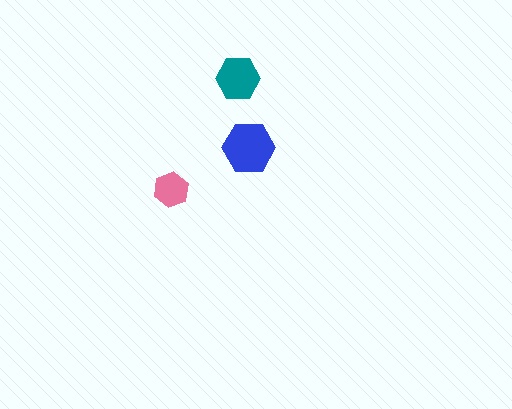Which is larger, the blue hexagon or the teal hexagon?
The blue one.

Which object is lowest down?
The pink hexagon is bottommost.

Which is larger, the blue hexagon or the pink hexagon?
The blue one.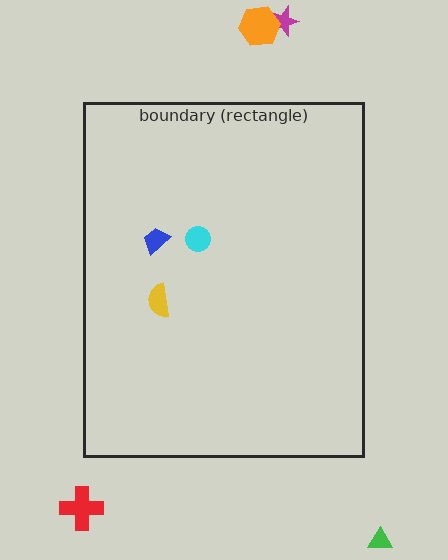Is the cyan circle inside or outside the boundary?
Inside.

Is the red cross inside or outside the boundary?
Outside.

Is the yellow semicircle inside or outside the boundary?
Inside.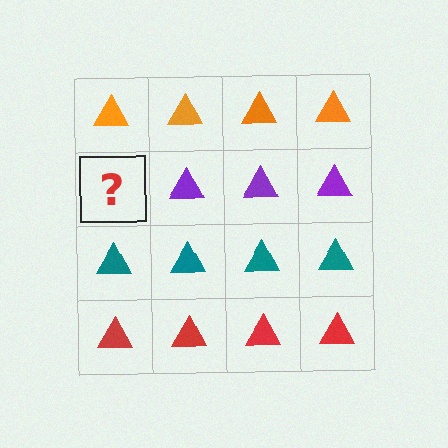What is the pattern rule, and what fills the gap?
The rule is that each row has a consistent color. The gap should be filled with a purple triangle.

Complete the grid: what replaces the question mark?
The question mark should be replaced with a purple triangle.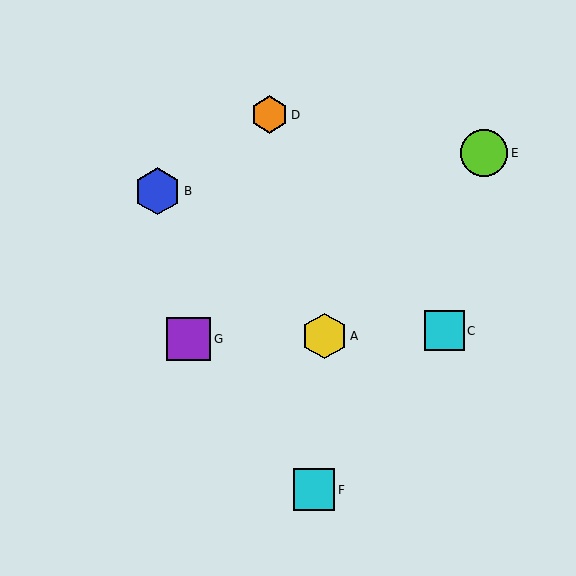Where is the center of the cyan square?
The center of the cyan square is at (445, 331).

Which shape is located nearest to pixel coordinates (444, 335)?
The cyan square (labeled C) at (445, 331) is nearest to that location.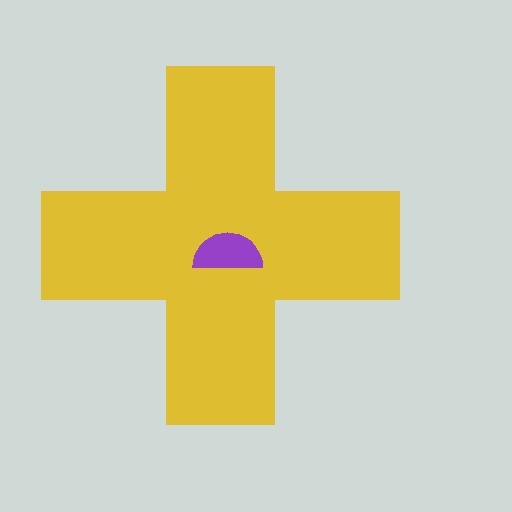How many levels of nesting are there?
2.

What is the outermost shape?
The yellow cross.